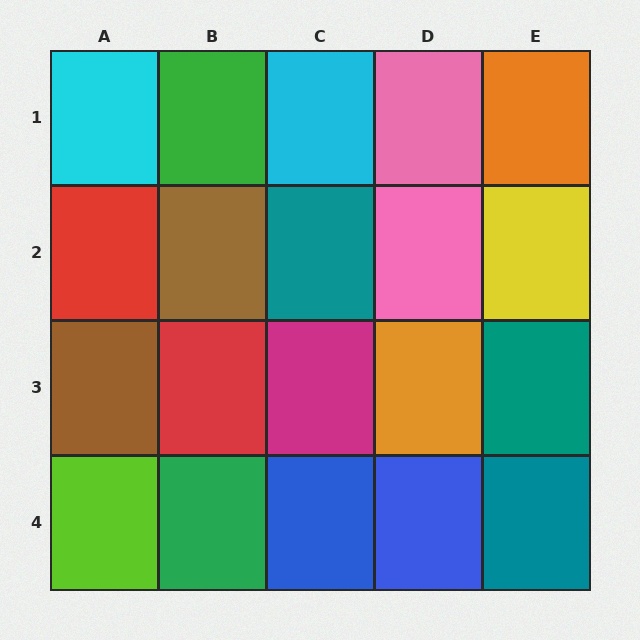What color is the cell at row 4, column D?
Blue.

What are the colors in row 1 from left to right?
Cyan, green, cyan, pink, orange.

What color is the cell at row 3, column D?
Orange.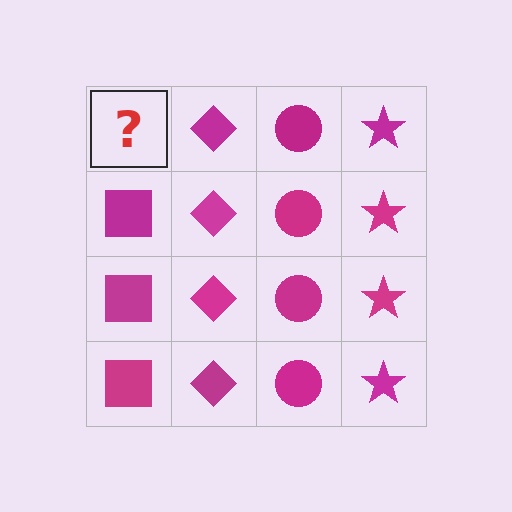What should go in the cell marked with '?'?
The missing cell should contain a magenta square.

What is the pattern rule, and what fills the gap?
The rule is that each column has a consistent shape. The gap should be filled with a magenta square.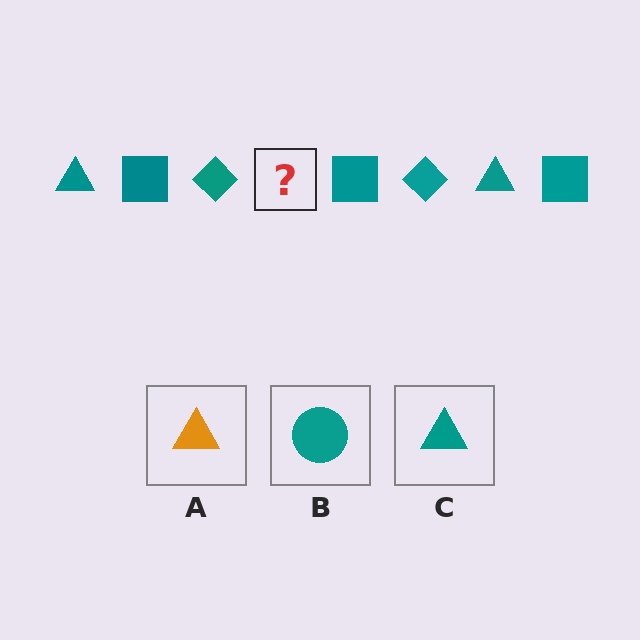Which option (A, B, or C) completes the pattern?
C.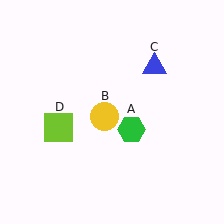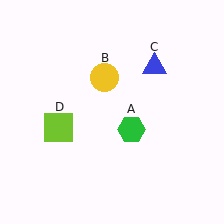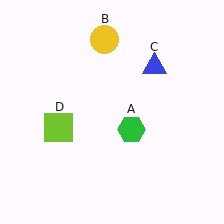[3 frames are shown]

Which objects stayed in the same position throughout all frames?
Green hexagon (object A) and blue triangle (object C) and lime square (object D) remained stationary.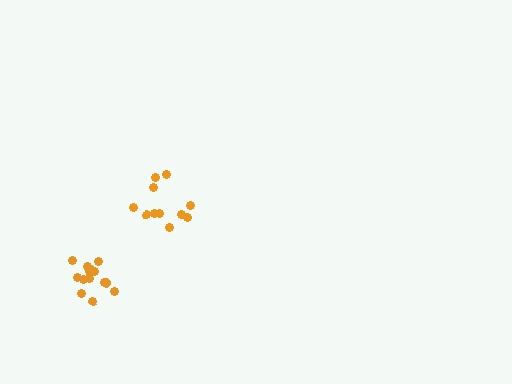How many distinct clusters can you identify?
There are 2 distinct clusters.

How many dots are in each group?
Group 1: 14 dots, Group 2: 11 dots (25 total).